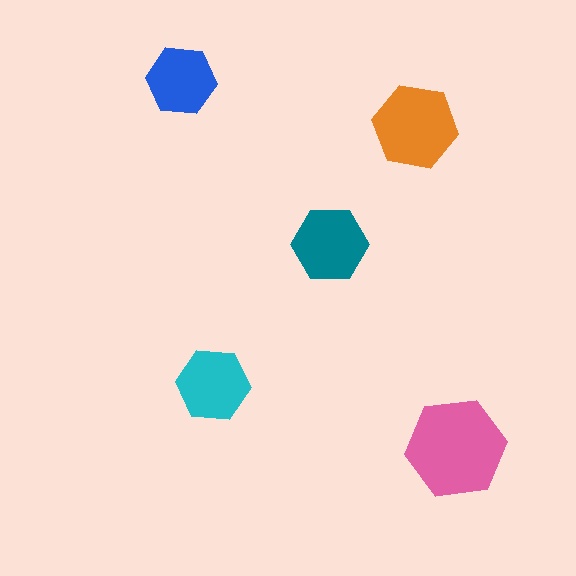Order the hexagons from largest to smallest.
the pink one, the orange one, the teal one, the cyan one, the blue one.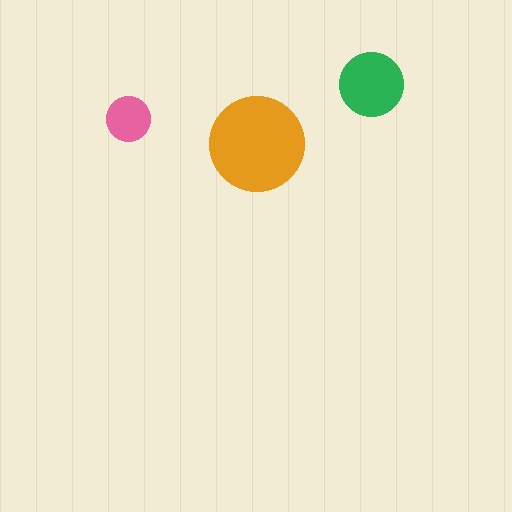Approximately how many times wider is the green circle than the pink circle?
About 1.5 times wider.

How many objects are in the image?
There are 3 objects in the image.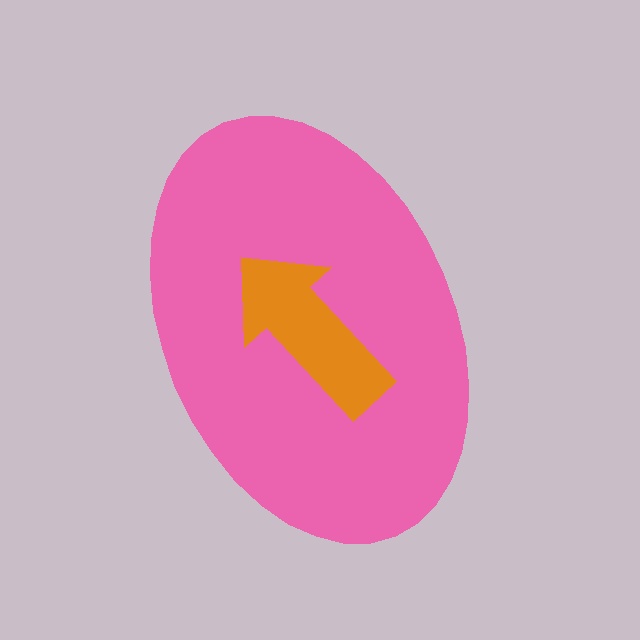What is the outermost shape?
The pink ellipse.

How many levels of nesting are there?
2.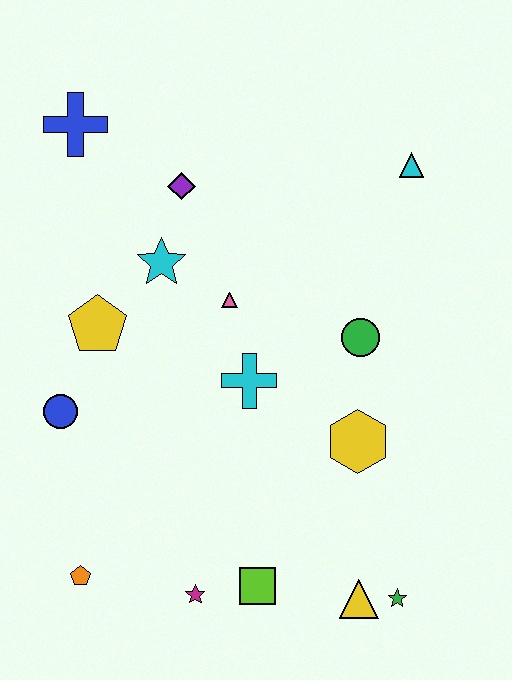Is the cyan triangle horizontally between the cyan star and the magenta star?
No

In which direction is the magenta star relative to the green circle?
The magenta star is below the green circle.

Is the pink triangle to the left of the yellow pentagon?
No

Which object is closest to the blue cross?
The purple diamond is closest to the blue cross.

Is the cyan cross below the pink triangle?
Yes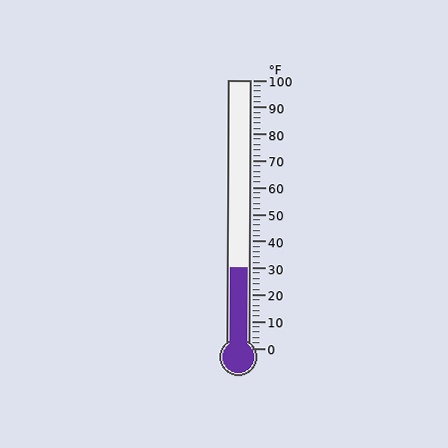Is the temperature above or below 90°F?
The temperature is below 90°F.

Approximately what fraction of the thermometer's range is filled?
The thermometer is filled to approximately 30% of its range.